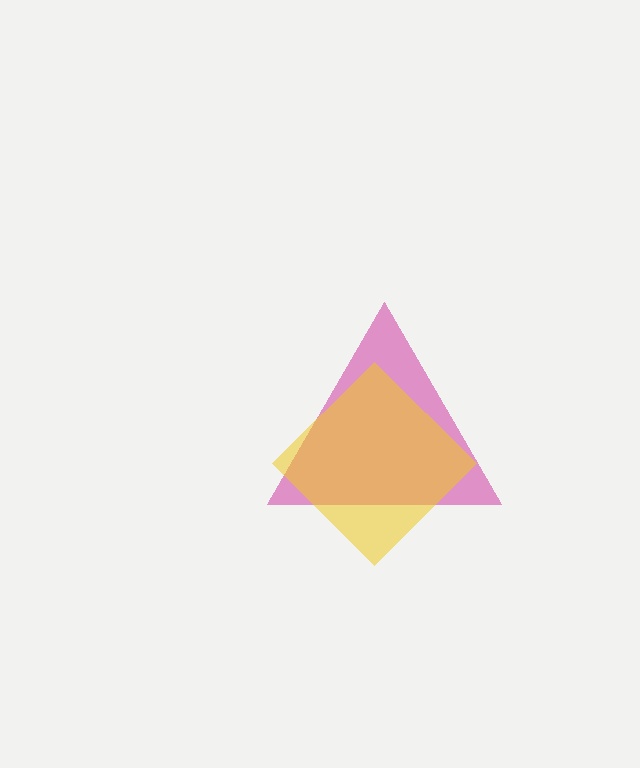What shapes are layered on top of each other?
The layered shapes are: a magenta triangle, a yellow diamond.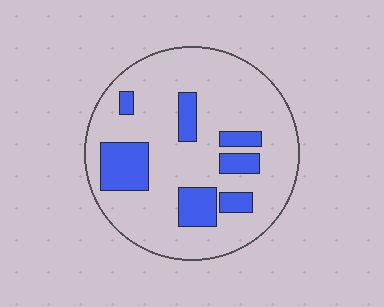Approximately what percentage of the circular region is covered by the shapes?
Approximately 20%.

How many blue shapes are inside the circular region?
7.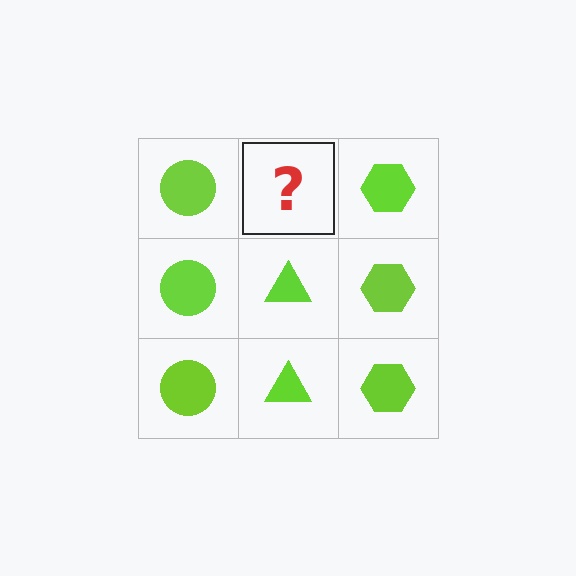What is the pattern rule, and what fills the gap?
The rule is that each column has a consistent shape. The gap should be filled with a lime triangle.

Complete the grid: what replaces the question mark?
The question mark should be replaced with a lime triangle.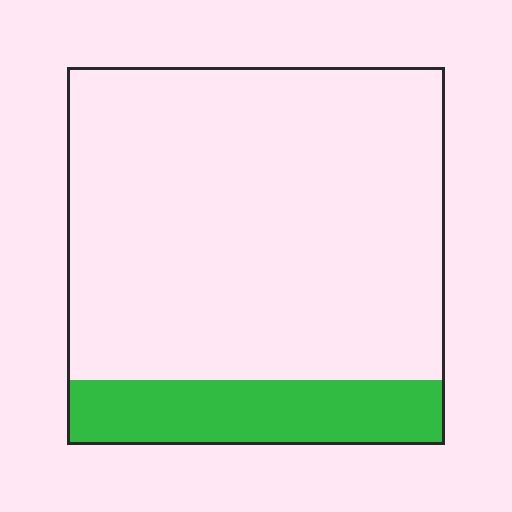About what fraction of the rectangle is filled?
About one sixth (1/6).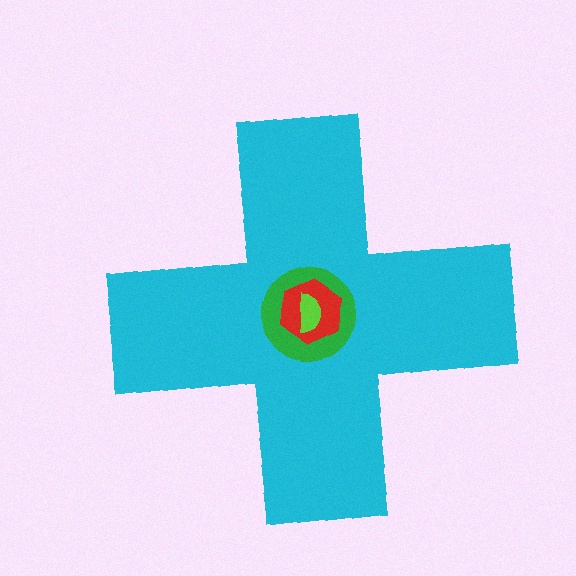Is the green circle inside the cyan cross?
Yes.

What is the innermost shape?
The lime semicircle.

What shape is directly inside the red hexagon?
The lime semicircle.